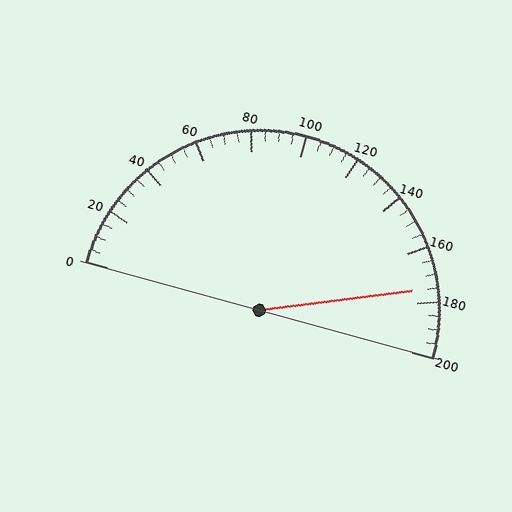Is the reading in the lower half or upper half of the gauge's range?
The reading is in the upper half of the range (0 to 200).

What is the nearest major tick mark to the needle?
The nearest major tick mark is 180.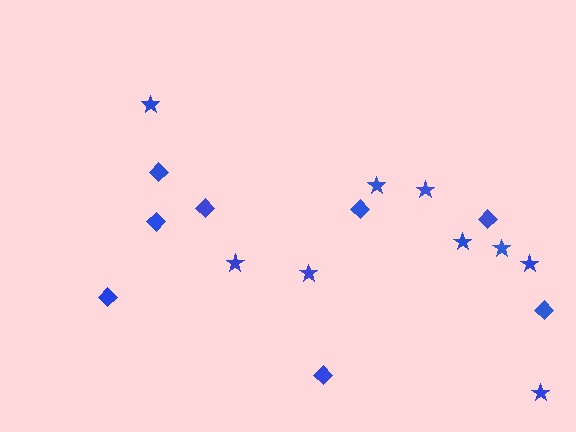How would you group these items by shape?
There are 2 groups: one group of stars (9) and one group of diamonds (8).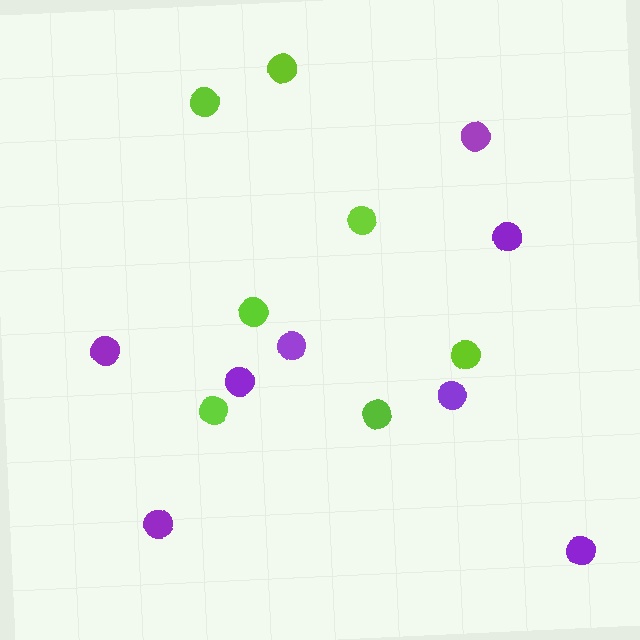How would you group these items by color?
There are 2 groups: one group of lime circles (7) and one group of purple circles (8).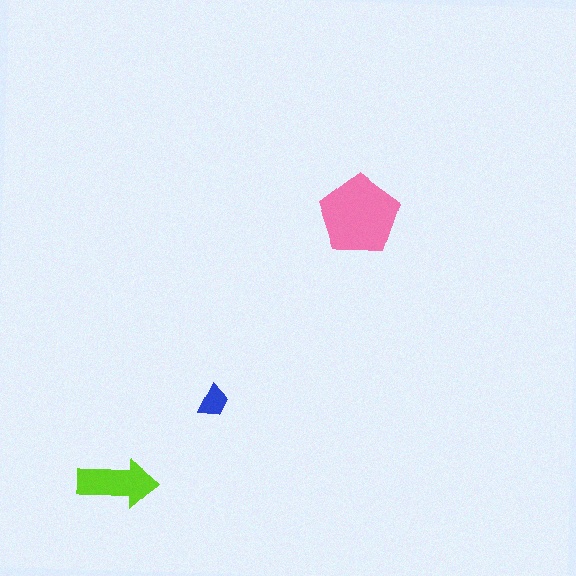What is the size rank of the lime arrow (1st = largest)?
2nd.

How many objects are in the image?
There are 3 objects in the image.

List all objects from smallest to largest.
The blue trapezoid, the lime arrow, the pink pentagon.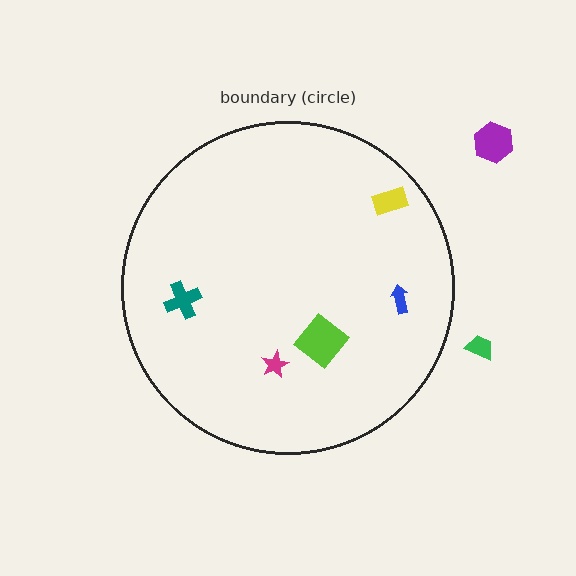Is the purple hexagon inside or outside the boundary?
Outside.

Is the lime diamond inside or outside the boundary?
Inside.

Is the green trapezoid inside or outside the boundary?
Outside.